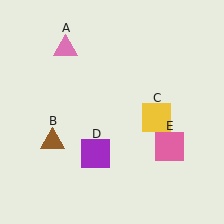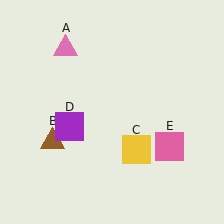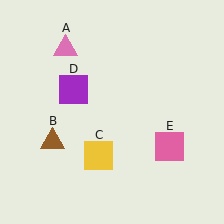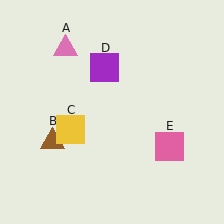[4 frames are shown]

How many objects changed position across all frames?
2 objects changed position: yellow square (object C), purple square (object D).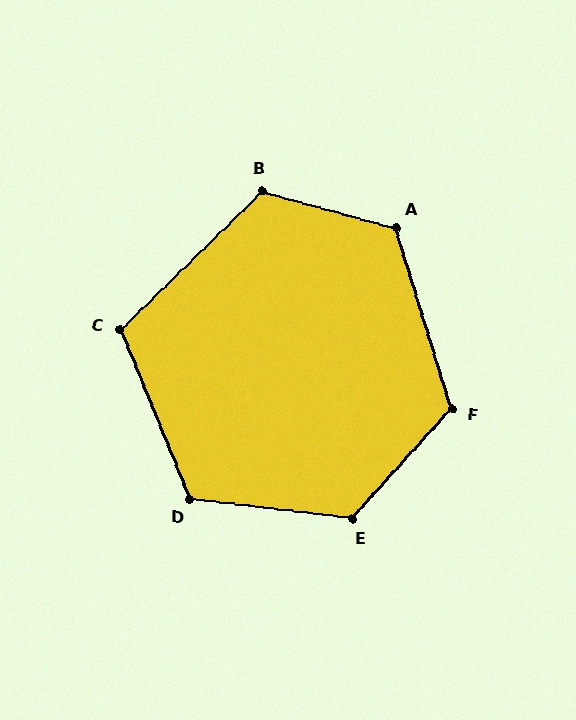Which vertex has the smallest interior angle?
C, at approximately 112 degrees.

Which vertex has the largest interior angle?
E, at approximately 126 degrees.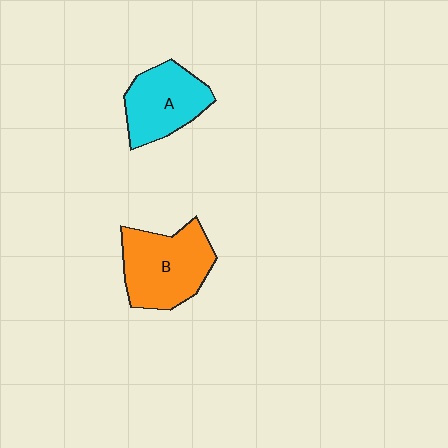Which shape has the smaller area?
Shape A (cyan).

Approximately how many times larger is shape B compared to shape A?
Approximately 1.2 times.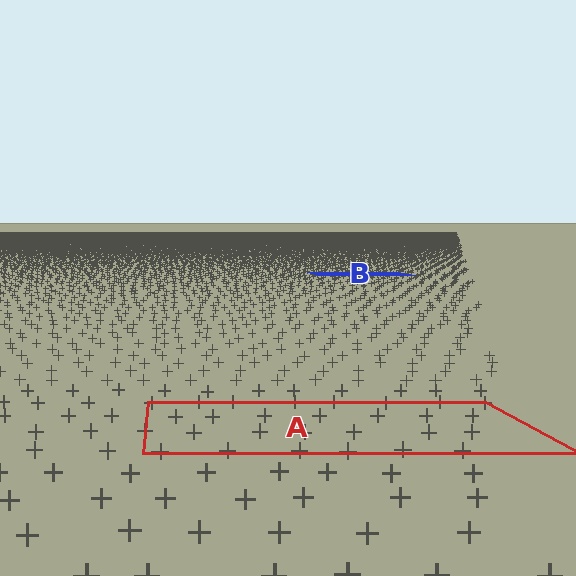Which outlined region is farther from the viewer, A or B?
Region B is farther from the viewer — the texture elements inside it appear smaller and more densely packed.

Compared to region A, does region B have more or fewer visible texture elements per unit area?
Region B has more texture elements per unit area — they are packed more densely because it is farther away.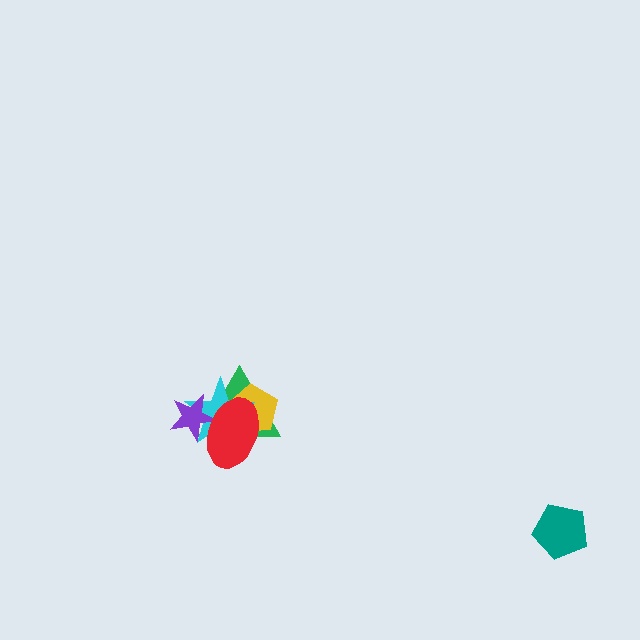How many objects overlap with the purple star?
3 objects overlap with the purple star.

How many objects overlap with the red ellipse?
4 objects overlap with the red ellipse.